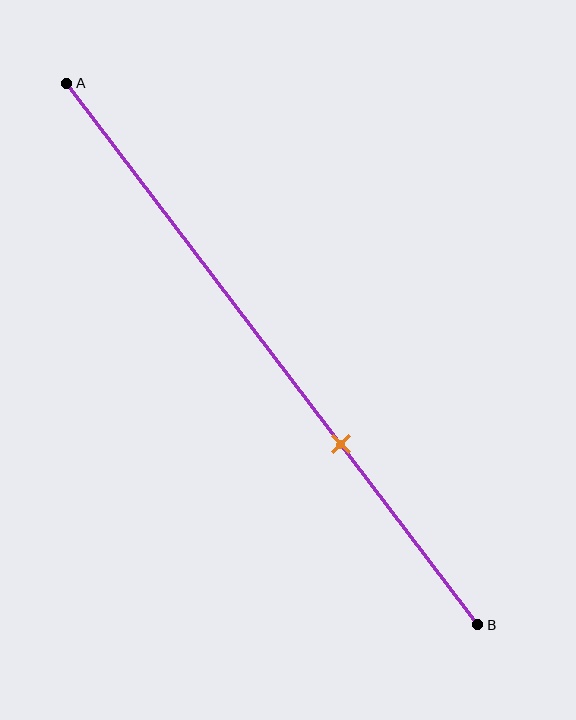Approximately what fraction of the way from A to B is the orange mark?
The orange mark is approximately 65% of the way from A to B.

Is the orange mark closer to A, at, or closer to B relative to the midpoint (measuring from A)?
The orange mark is closer to point B than the midpoint of segment AB.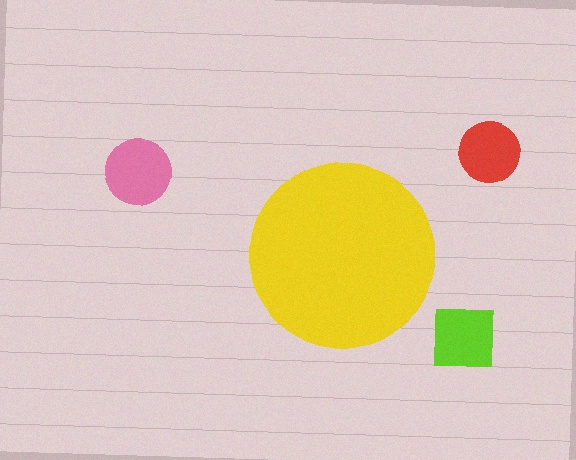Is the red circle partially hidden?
No, the red circle is fully visible.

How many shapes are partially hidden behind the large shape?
0 shapes are partially hidden.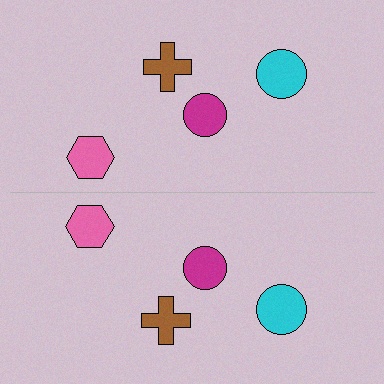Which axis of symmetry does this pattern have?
The pattern has a horizontal axis of symmetry running through the center of the image.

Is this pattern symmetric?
Yes, this pattern has bilateral (reflection) symmetry.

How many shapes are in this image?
There are 8 shapes in this image.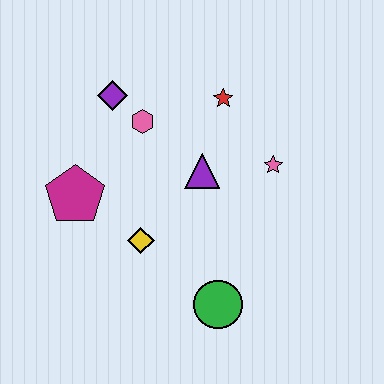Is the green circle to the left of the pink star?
Yes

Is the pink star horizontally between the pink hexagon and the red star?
No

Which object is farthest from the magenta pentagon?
The pink star is farthest from the magenta pentagon.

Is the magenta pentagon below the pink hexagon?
Yes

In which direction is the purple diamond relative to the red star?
The purple diamond is to the left of the red star.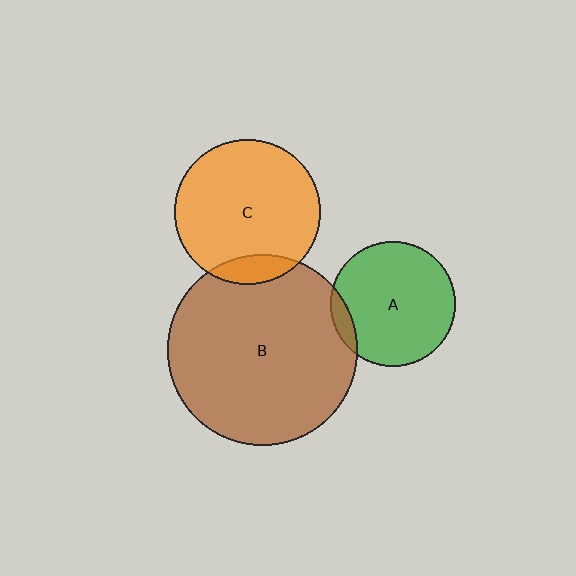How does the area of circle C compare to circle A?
Approximately 1.4 times.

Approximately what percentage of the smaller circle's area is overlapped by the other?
Approximately 10%.